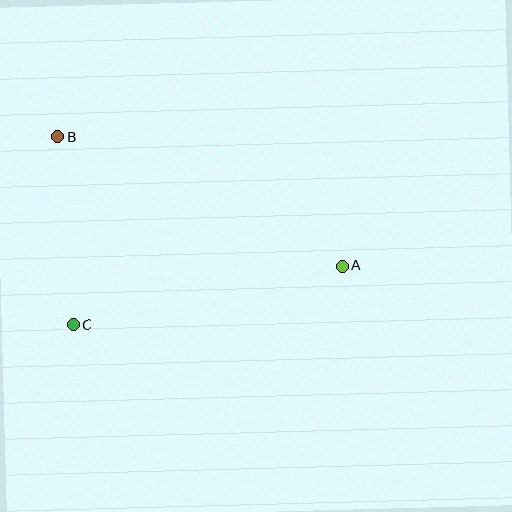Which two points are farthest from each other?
Points A and B are farthest from each other.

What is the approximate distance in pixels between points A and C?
The distance between A and C is approximately 276 pixels.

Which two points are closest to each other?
Points B and C are closest to each other.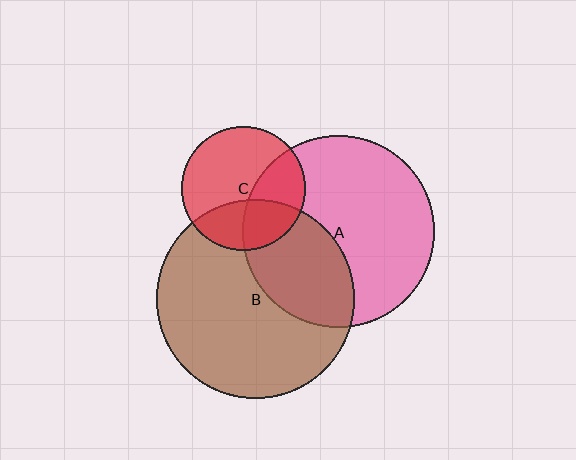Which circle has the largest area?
Circle B (brown).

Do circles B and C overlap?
Yes.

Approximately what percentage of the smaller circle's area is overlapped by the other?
Approximately 30%.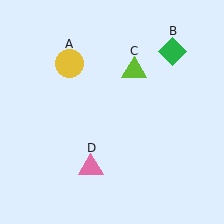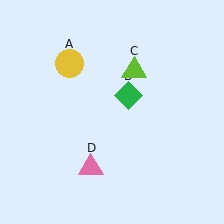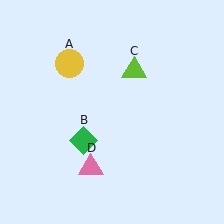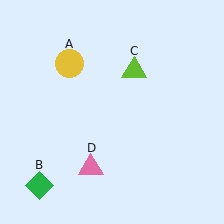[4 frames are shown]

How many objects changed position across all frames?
1 object changed position: green diamond (object B).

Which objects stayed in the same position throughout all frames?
Yellow circle (object A) and lime triangle (object C) and pink triangle (object D) remained stationary.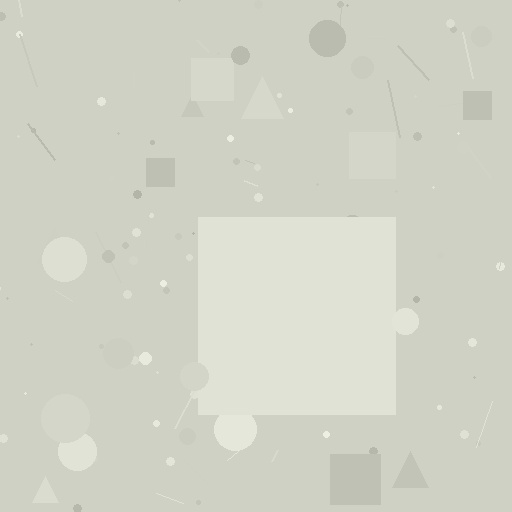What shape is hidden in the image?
A square is hidden in the image.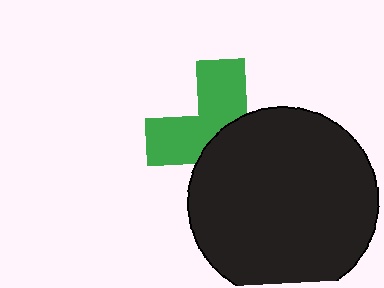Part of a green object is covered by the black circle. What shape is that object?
It is a cross.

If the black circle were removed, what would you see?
You would see the complete green cross.